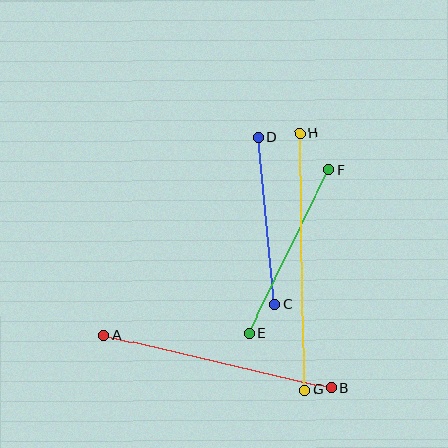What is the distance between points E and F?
The distance is approximately 181 pixels.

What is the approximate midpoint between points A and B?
The midpoint is at approximately (217, 362) pixels.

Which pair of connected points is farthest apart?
Points G and H are farthest apart.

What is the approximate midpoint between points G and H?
The midpoint is at approximately (302, 261) pixels.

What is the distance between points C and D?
The distance is approximately 168 pixels.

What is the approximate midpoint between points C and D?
The midpoint is at approximately (266, 220) pixels.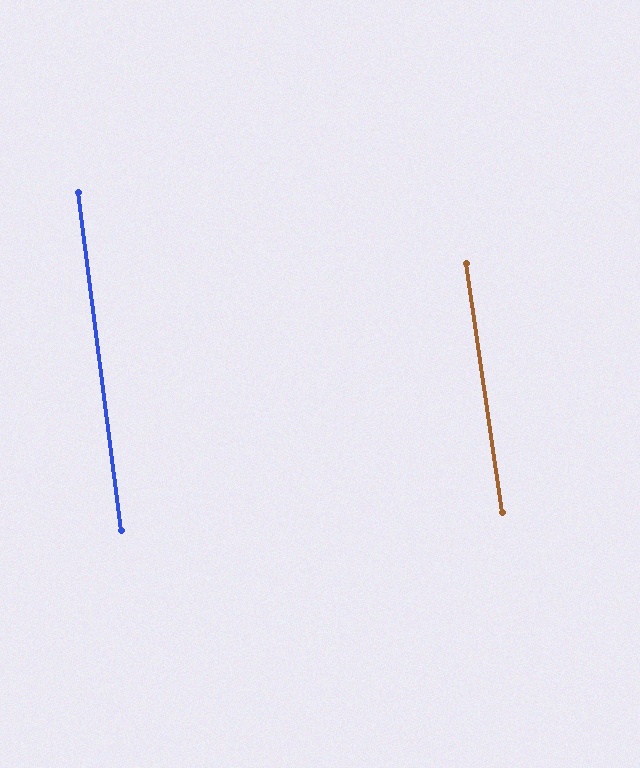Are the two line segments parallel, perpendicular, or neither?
Parallel — their directions differ by only 0.8°.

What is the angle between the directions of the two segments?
Approximately 1 degree.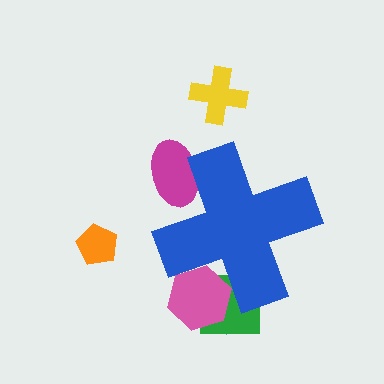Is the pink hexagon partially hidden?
Yes, the pink hexagon is partially hidden behind the blue cross.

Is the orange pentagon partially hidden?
No, the orange pentagon is fully visible.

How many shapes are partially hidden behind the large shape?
4 shapes are partially hidden.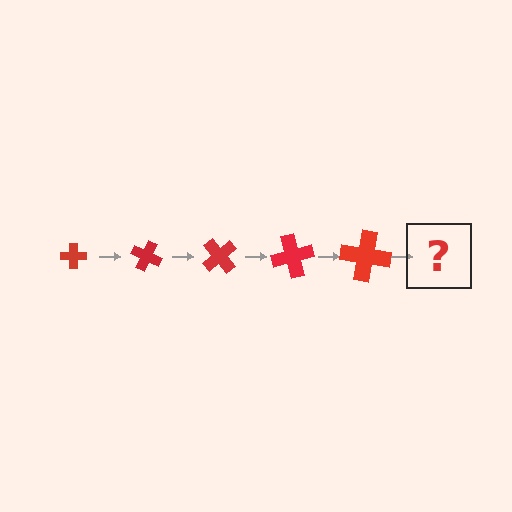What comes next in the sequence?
The next element should be a cross, larger than the previous one and rotated 125 degrees from the start.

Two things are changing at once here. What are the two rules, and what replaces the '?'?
The two rules are that the cross grows larger each step and it rotates 25 degrees each step. The '?' should be a cross, larger than the previous one and rotated 125 degrees from the start.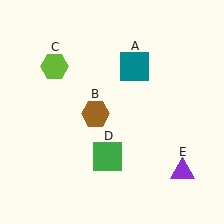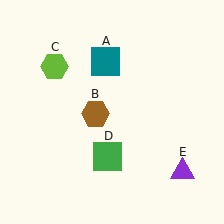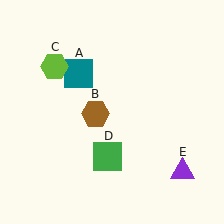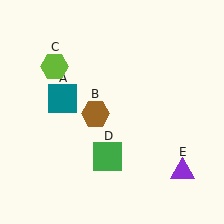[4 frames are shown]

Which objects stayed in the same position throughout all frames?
Brown hexagon (object B) and lime hexagon (object C) and green square (object D) and purple triangle (object E) remained stationary.